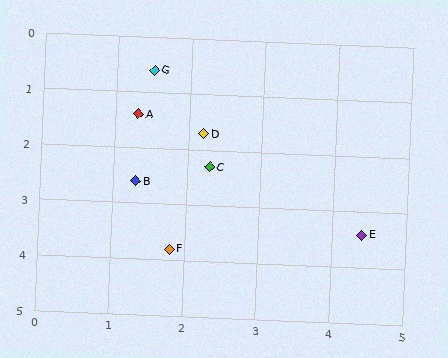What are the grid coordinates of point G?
Point G is at approximately (1.5, 0.6).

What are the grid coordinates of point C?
Point C is at approximately (2.3, 2.3).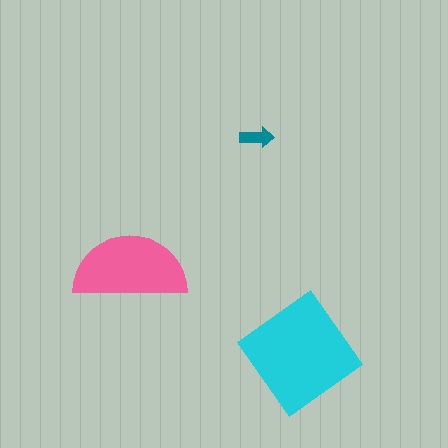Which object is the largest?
The cyan diamond.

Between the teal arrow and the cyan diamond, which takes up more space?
The cyan diamond.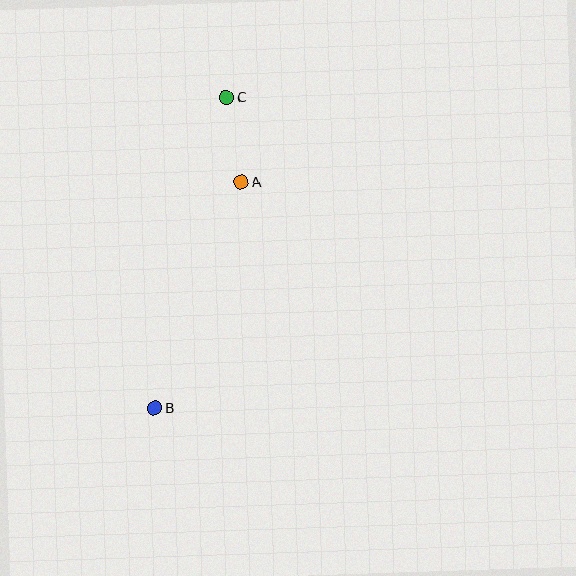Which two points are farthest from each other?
Points B and C are farthest from each other.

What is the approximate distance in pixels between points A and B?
The distance between A and B is approximately 242 pixels.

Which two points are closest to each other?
Points A and C are closest to each other.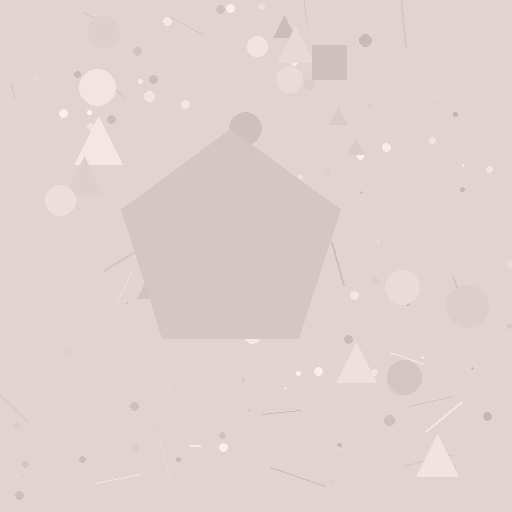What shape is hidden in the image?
A pentagon is hidden in the image.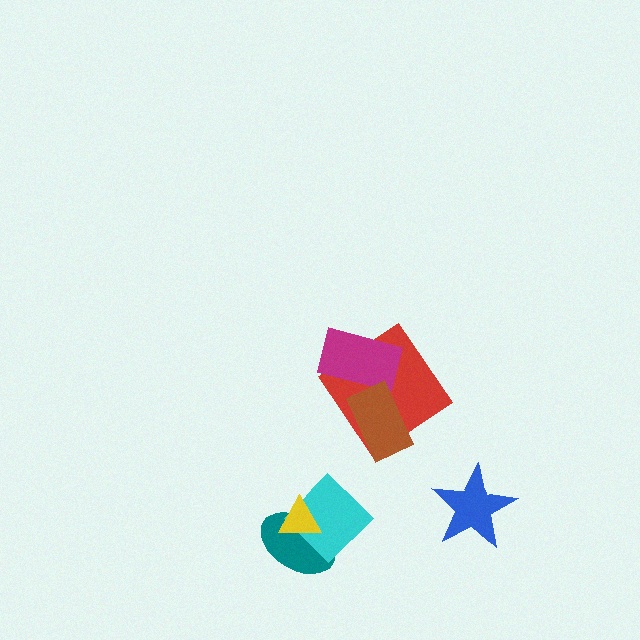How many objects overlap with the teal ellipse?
2 objects overlap with the teal ellipse.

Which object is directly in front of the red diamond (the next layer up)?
The magenta rectangle is directly in front of the red diamond.